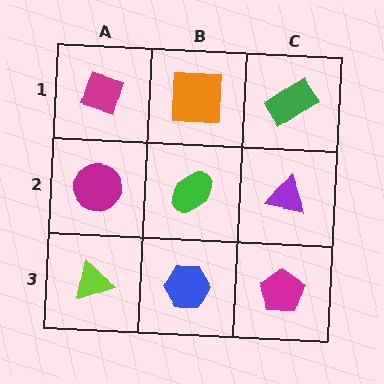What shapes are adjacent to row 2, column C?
A green rectangle (row 1, column C), a magenta pentagon (row 3, column C), a green ellipse (row 2, column B).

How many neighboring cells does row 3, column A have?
2.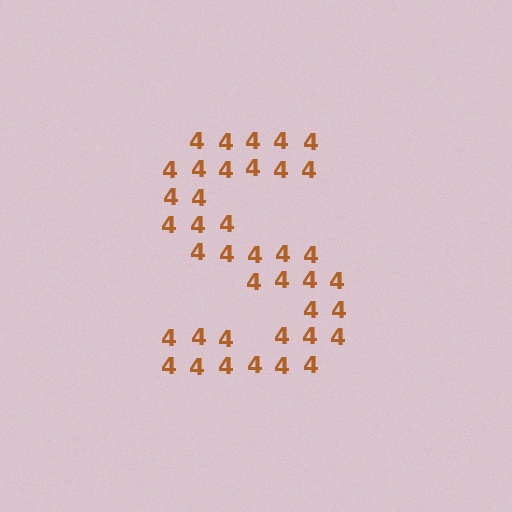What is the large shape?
The large shape is the letter S.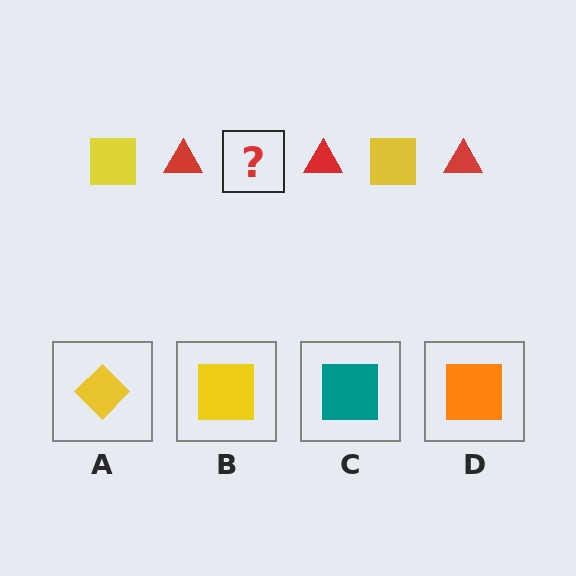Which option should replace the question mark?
Option B.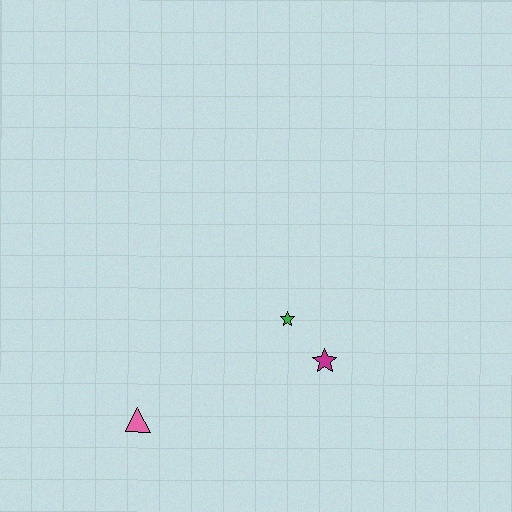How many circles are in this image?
There are no circles.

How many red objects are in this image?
There are no red objects.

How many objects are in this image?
There are 3 objects.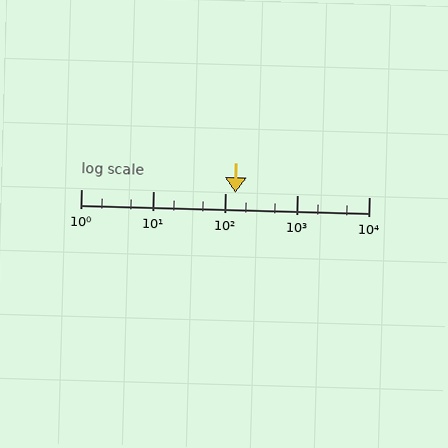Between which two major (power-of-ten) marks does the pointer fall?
The pointer is between 100 and 1000.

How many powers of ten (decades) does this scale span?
The scale spans 4 decades, from 1 to 10000.